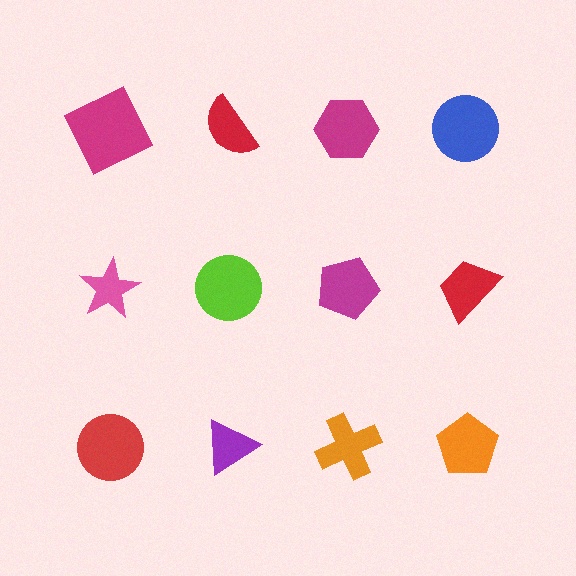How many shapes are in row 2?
4 shapes.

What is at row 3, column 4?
An orange pentagon.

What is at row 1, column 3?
A magenta hexagon.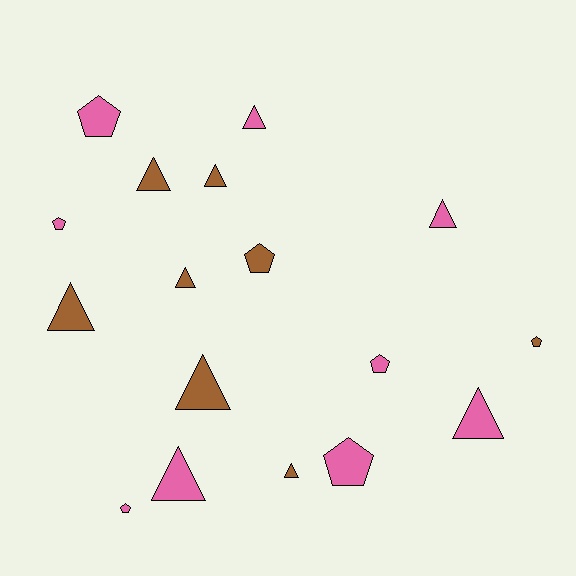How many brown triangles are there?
There are 6 brown triangles.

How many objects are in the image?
There are 17 objects.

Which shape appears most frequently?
Triangle, with 10 objects.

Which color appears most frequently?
Pink, with 9 objects.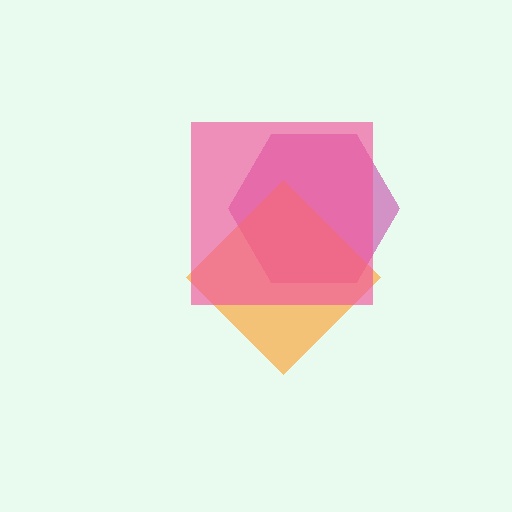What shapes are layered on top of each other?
The layered shapes are: a magenta hexagon, an orange diamond, a pink square.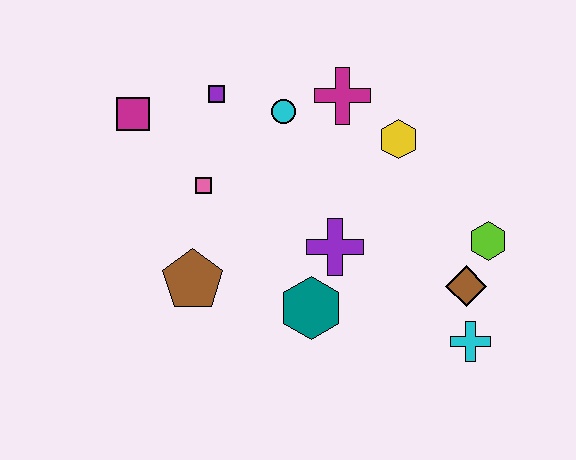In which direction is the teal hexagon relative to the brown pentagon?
The teal hexagon is to the right of the brown pentagon.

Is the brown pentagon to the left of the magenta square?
No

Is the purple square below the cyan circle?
No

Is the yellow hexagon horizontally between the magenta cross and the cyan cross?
Yes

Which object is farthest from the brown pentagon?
The lime hexagon is farthest from the brown pentagon.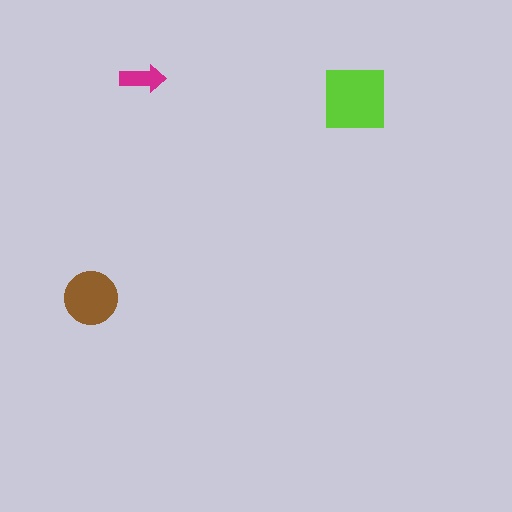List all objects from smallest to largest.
The magenta arrow, the brown circle, the lime square.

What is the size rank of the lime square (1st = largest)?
1st.